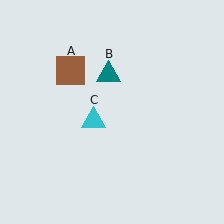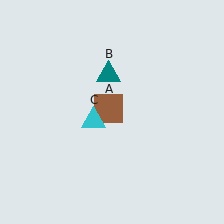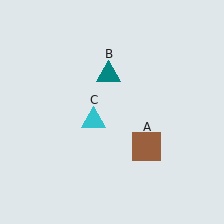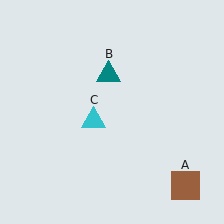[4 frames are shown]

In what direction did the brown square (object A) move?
The brown square (object A) moved down and to the right.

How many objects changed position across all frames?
1 object changed position: brown square (object A).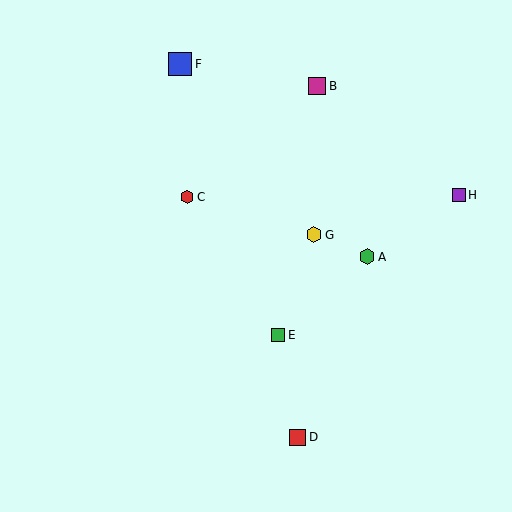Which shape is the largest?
The blue square (labeled F) is the largest.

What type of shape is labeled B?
Shape B is a magenta square.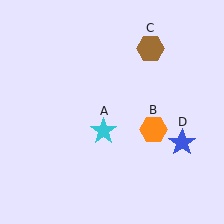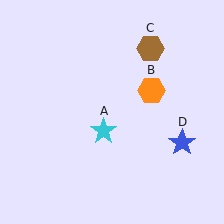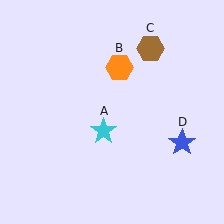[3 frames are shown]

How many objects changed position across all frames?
1 object changed position: orange hexagon (object B).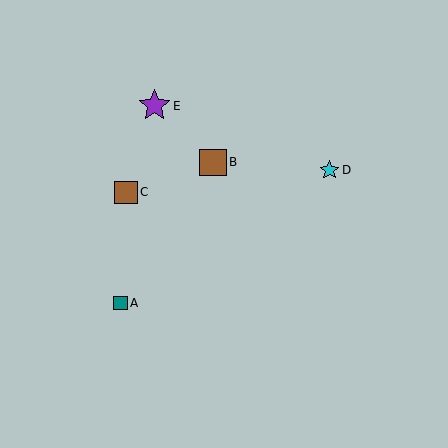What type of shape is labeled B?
Shape B is a brown square.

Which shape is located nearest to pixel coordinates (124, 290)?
The teal square (labeled A) at (120, 303) is nearest to that location.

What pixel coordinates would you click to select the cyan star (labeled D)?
Click at (329, 170) to select the cyan star D.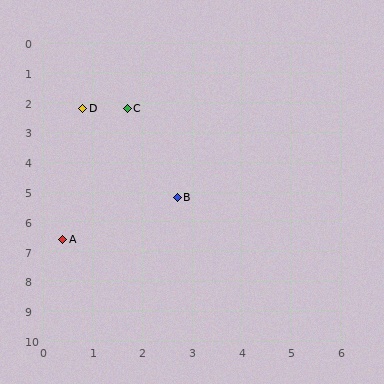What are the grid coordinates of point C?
Point C is at approximately (1.7, 2.2).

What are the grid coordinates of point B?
Point B is at approximately (2.7, 5.2).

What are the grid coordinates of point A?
Point A is at approximately (0.4, 6.6).